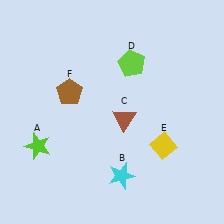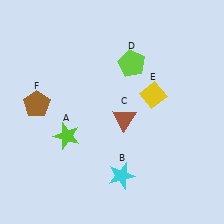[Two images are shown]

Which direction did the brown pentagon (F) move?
The brown pentagon (F) moved left.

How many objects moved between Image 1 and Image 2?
3 objects moved between the two images.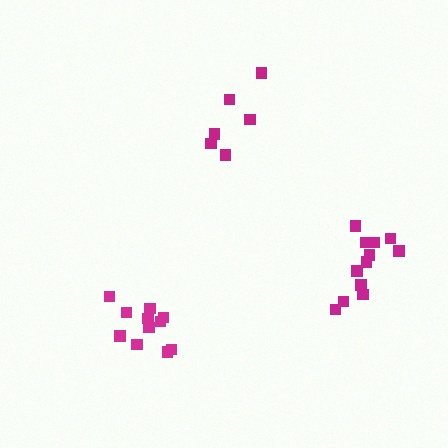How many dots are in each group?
Group 1: 6 dots, Group 2: 11 dots, Group 3: 12 dots (29 total).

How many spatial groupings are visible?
There are 3 spatial groupings.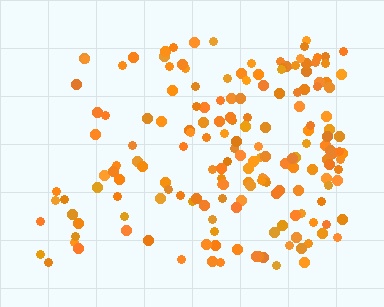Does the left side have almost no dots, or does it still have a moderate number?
Still a moderate number, just noticeably fewer than the right.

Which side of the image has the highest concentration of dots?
The right.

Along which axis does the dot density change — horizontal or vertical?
Horizontal.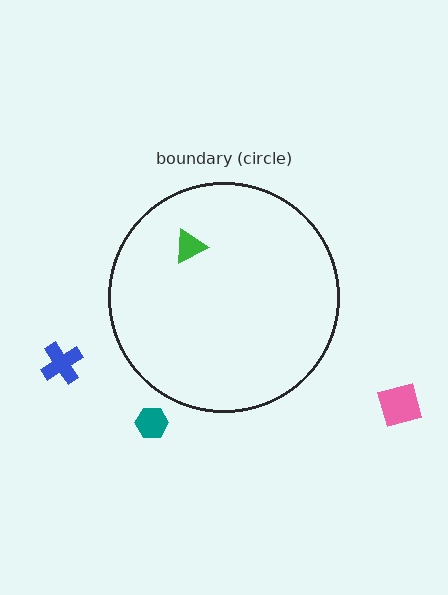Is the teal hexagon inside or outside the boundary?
Outside.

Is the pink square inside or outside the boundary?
Outside.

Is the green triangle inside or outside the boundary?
Inside.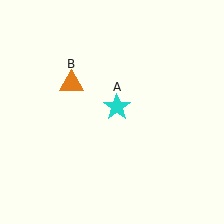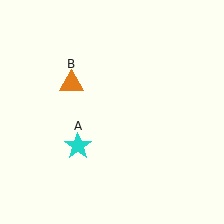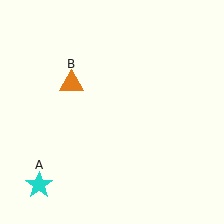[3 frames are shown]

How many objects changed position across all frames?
1 object changed position: cyan star (object A).